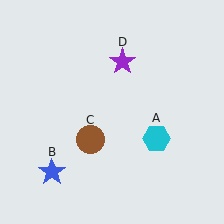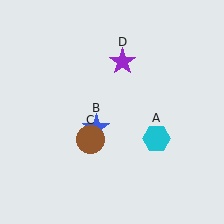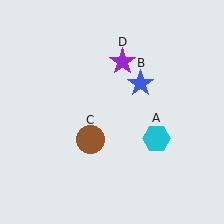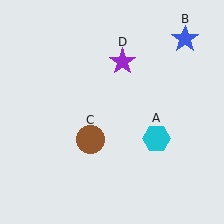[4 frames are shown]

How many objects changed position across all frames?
1 object changed position: blue star (object B).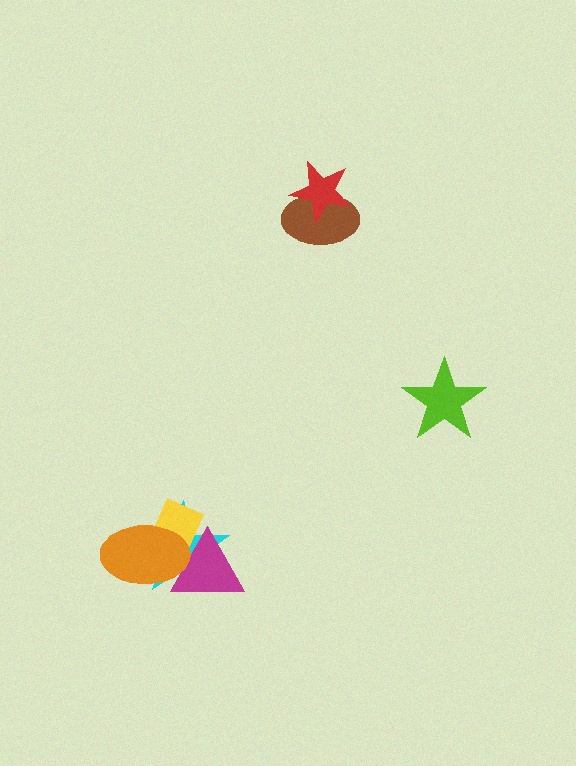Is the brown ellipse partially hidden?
Yes, it is partially covered by another shape.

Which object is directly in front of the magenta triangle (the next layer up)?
The yellow diamond is directly in front of the magenta triangle.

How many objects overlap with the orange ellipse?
3 objects overlap with the orange ellipse.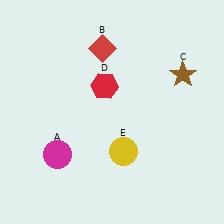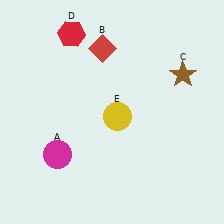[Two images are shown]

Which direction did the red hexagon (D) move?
The red hexagon (D) moved up.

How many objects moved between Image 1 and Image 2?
2 objects moved between the two images.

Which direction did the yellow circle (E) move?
The yellow circle (E) moved up.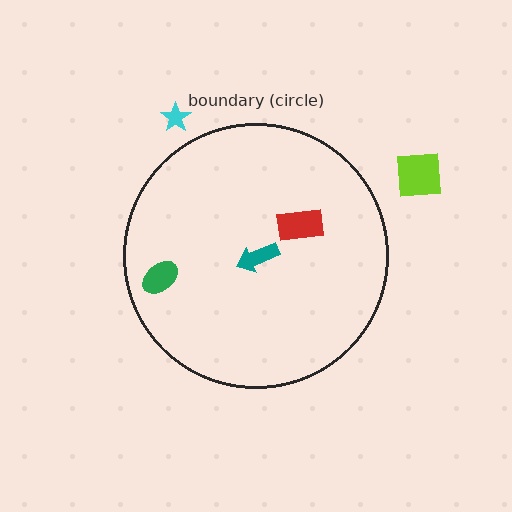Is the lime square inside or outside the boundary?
Outside.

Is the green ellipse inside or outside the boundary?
Inside.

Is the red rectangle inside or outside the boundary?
Inside.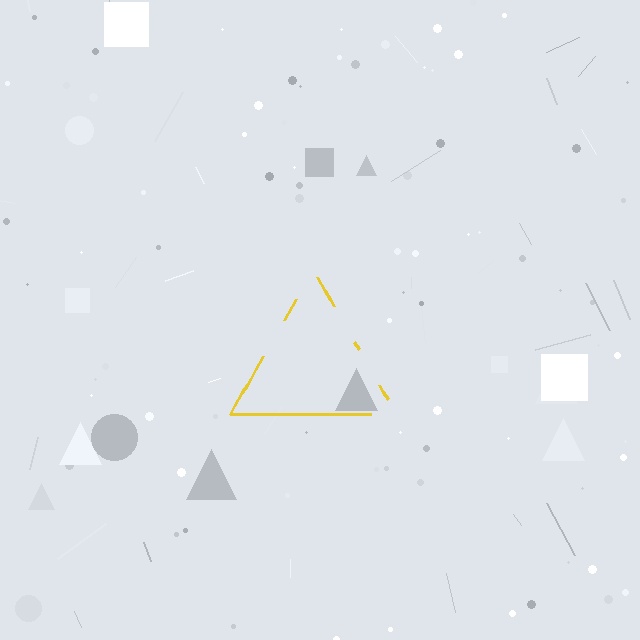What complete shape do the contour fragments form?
The contour fragments form a triangle.